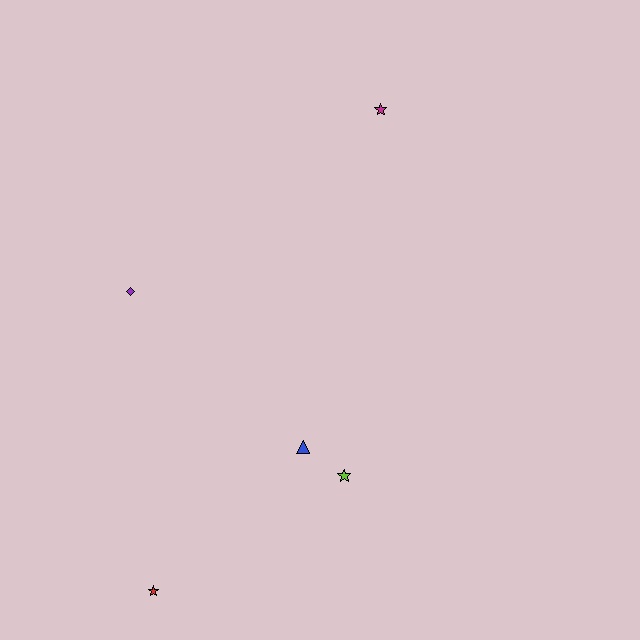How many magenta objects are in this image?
There is 1 magenta object.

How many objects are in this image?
There are 5 objects.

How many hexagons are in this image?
There are no hexagons.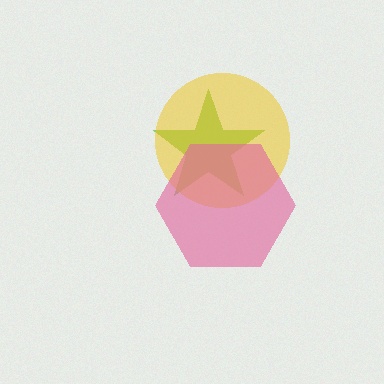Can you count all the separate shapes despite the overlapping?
Yes, there are 3 separate shapes.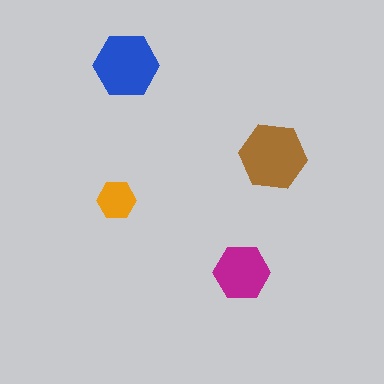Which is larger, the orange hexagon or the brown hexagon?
The brown one.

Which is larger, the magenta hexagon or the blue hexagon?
The blue one.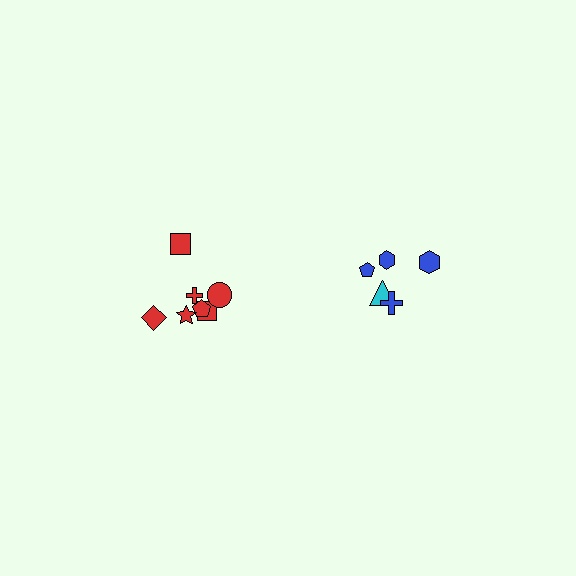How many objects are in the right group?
There are 5 objects.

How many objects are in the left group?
There are 7 objects.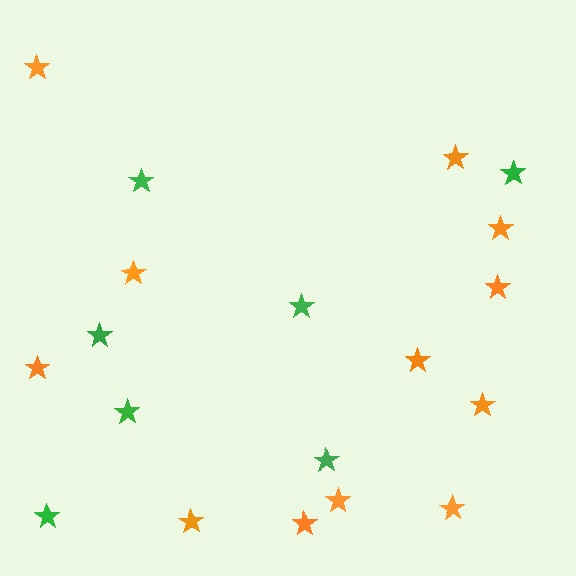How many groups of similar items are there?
There are 2 groups: one group of green stars (7) and one group of orange stars (12).